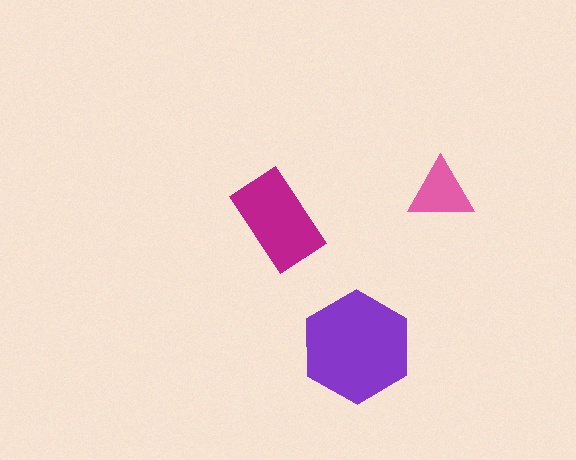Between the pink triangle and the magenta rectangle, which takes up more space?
The magenta rectangle.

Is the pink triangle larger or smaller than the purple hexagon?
Smaller.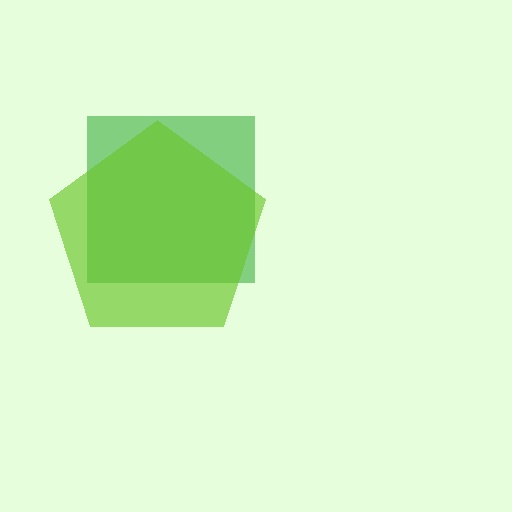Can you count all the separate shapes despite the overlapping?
Yes, there are 2 separate shapes.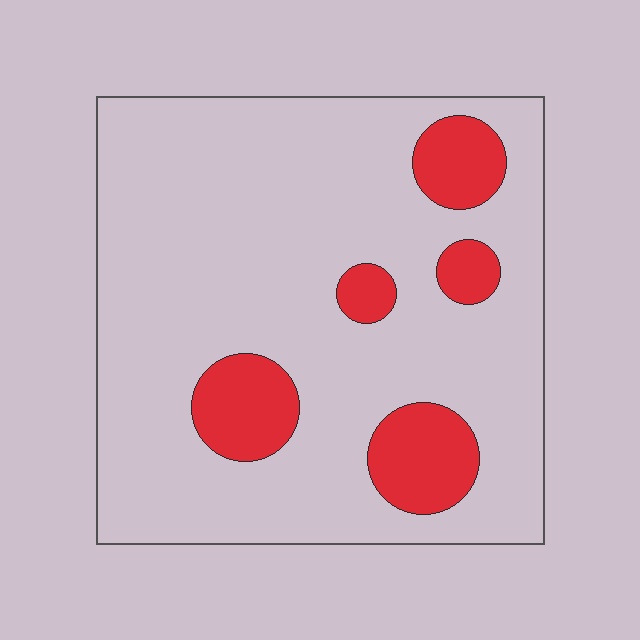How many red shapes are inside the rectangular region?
5.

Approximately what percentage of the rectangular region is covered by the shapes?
Approximately 15%.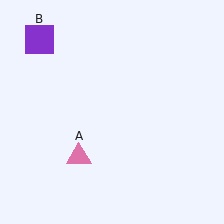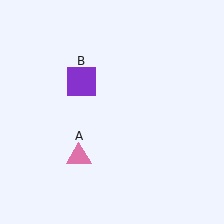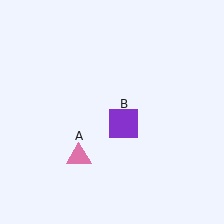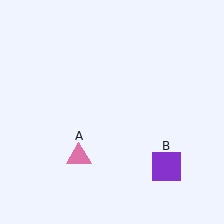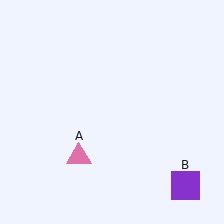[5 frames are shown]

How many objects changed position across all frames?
1 object changed position: purple square (object B).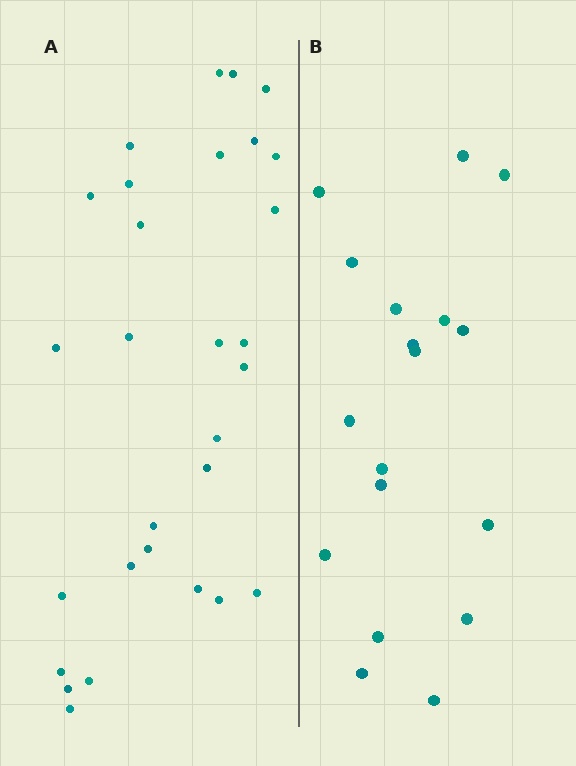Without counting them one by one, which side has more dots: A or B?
Region A (the left region) has more dots.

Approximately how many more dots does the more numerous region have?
Region A has roughly 12 or so more dots than region B.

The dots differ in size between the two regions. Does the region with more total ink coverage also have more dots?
No. Region B has more total ink coverage because its dots are larger, but region A actually contains more individual dots. Total area can be misleading — the number of items is what matters here.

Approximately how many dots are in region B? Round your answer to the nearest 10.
About 20 dots. (The exact count is 18, which rounds to 20.)